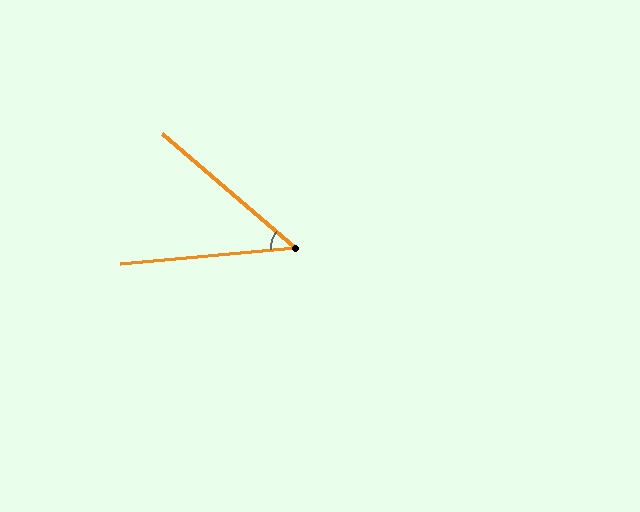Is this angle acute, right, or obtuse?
It is acute.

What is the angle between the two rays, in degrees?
Approximately 46 degrees.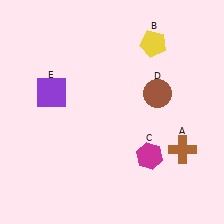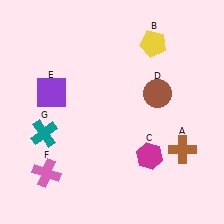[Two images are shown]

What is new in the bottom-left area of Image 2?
A pink cross (F) was added in the bottom-left area of Image 2.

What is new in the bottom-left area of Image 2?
A teal cross (G) was added in the bottom-left area of Image 2.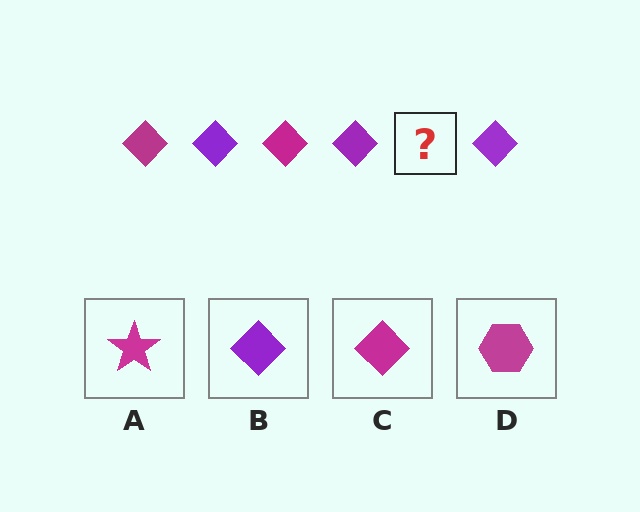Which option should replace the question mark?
Option C.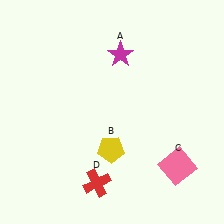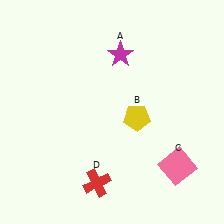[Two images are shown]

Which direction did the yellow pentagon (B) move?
The yellow pentagon (B) moved up.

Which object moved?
The yellow pentagon (B) moved up.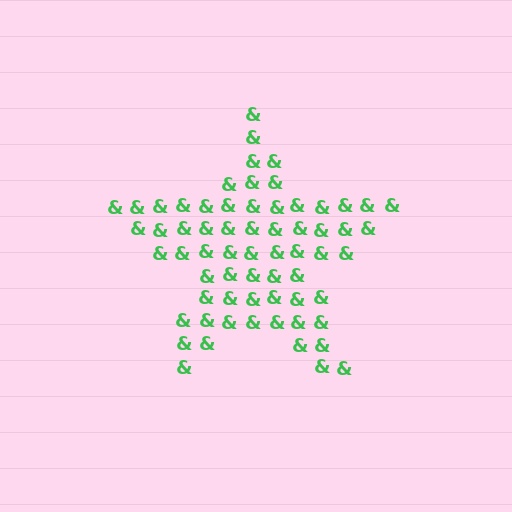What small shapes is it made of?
It is made of small ampersands.